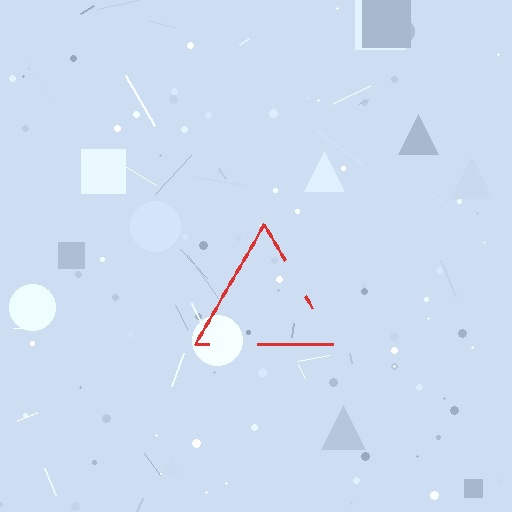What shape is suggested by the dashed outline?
The dashed outline suggests a triangle.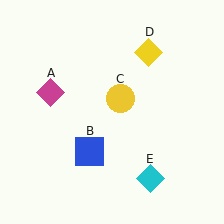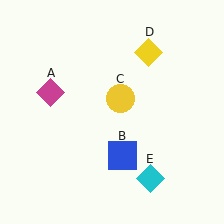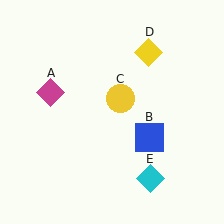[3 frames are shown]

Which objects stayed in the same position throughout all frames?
Magenta diamond (object A) and yellow circle (object C) and yellow diamond (object D) and cyan diamond (object E) remained stationary.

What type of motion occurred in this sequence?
The blue square (object B) rotated counterclockwise around the center of the scene.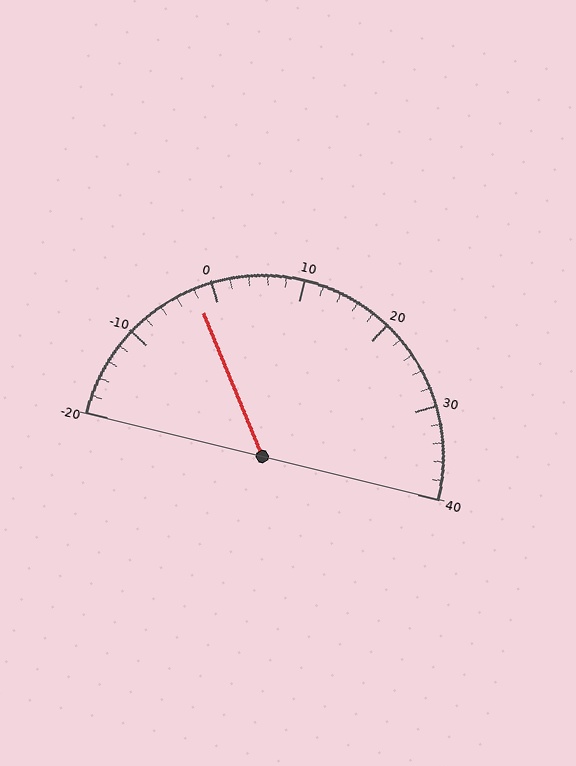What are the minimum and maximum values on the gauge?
The gauge ranges from -20 to 40.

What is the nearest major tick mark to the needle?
The nearest major tick mark is 0.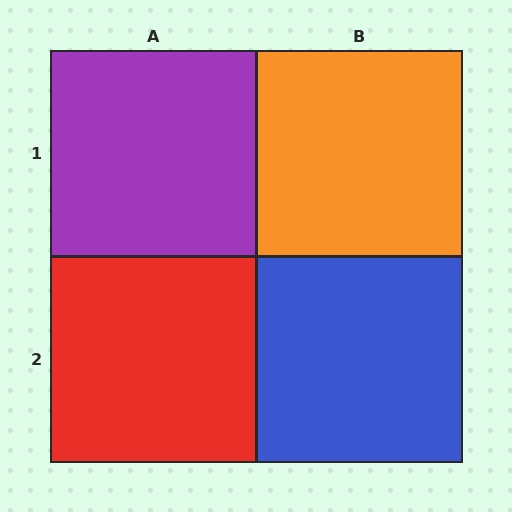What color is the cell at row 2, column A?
Red.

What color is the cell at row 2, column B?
Blue.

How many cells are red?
1 cell is red.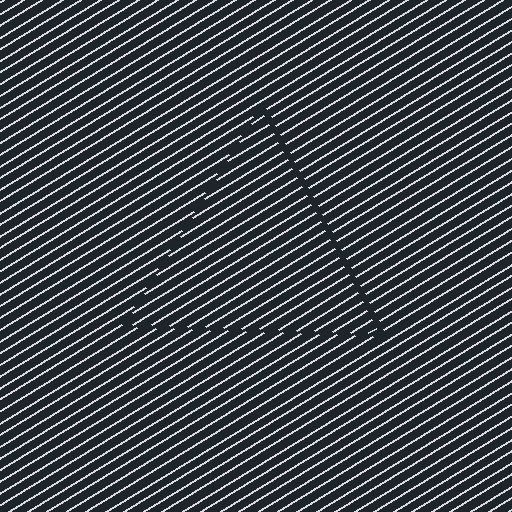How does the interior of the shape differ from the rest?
The interior of the shape contains the same grating, shifted by half a period — the contour is defined by the phase discontinuity where line-ends from the inner and outer gratings abut.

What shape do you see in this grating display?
An illusory triangle. The interior of the shape contains the same grating, shifted by half a period — the contour is defined by the phase discontinuity where line-ends from the inner and outer gratings abut.